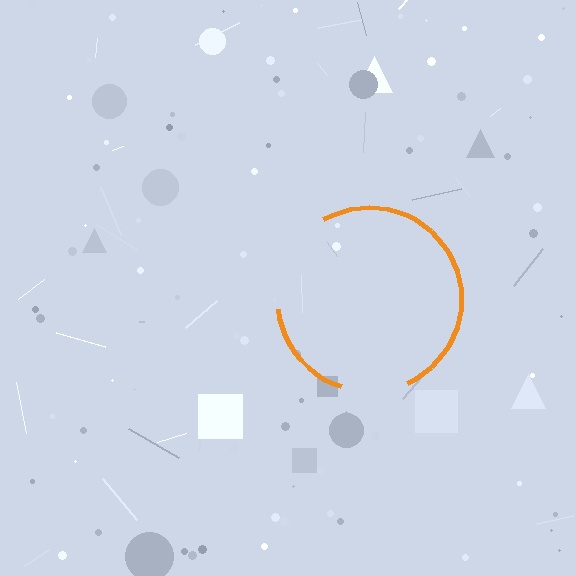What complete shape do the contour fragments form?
The contour fragments form a circle.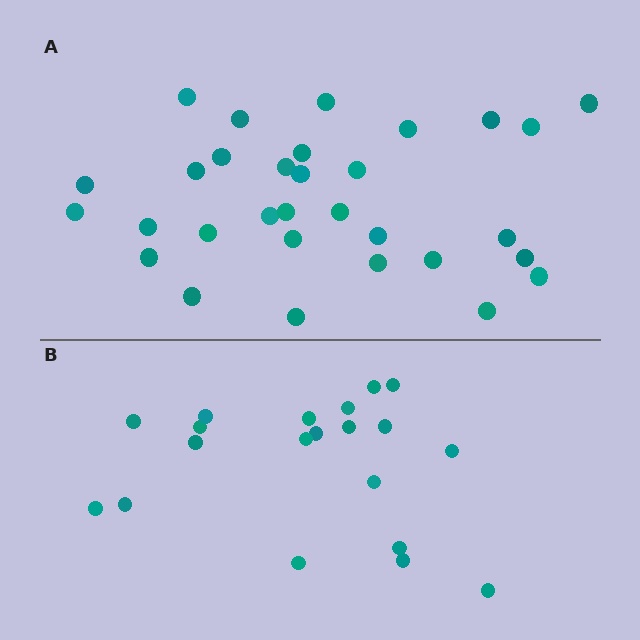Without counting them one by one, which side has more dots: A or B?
Region A (the top region) has more dots.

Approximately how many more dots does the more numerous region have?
Region A has roughly 12 or so more dots than region B.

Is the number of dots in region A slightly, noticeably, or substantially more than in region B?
Region A has substantially more. The ratio is roughly 1.6 to 1.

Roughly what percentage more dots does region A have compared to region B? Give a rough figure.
About 55% more.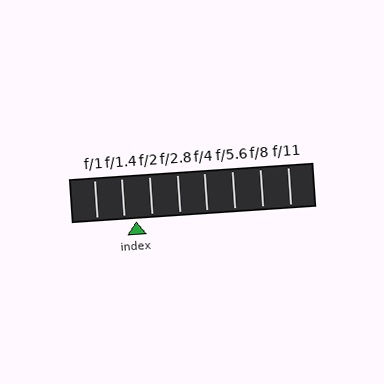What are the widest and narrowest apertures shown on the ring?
The widest aperture shown is f/1 and the narrowest is f/11.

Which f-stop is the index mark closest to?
The index mark is closest to f/1.4.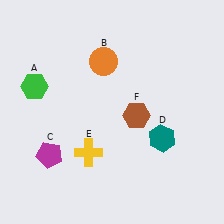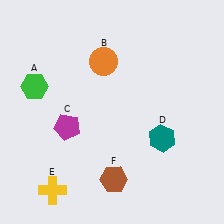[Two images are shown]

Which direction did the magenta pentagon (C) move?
The magenta pentagon (C) moved up.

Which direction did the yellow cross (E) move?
The yellow cross (E) moved down.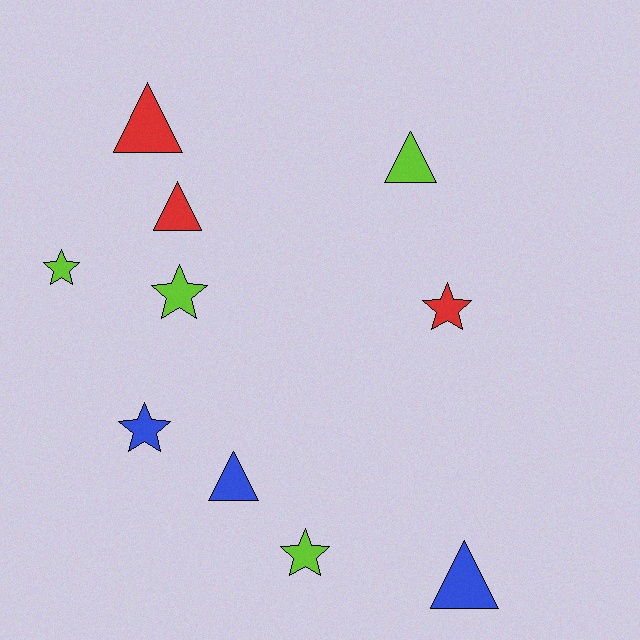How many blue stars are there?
There is 1 blue star.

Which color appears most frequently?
Lime, with 4 objects.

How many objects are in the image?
There are 10 objects.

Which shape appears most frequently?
Triangle, with 5 objects.